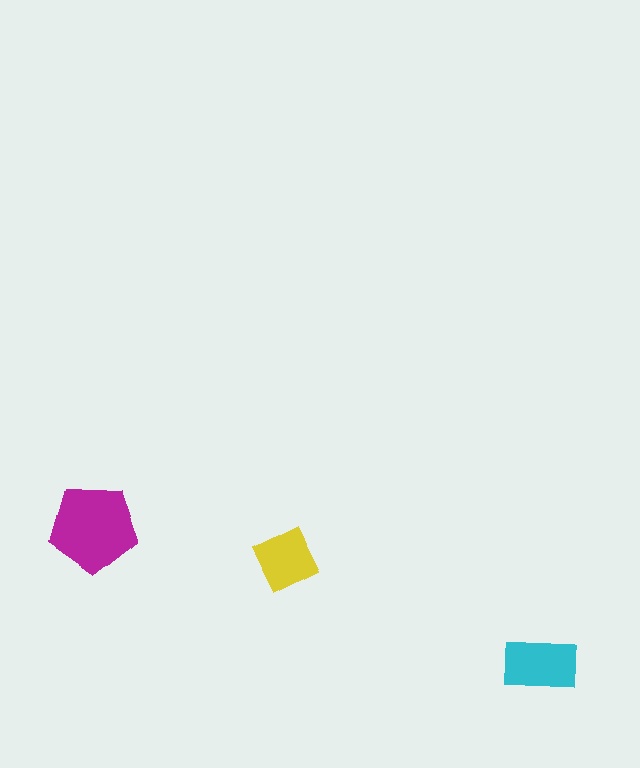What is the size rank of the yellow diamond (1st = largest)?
3rd.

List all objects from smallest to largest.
The yellow diamond, the cyan rectangle, the magenta pentagon.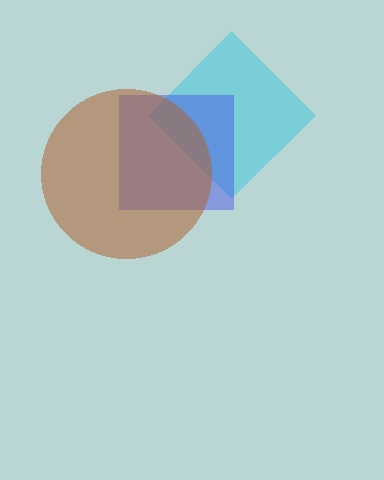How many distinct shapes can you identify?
There are 3 distinct shapes: a cyan diamond, a blue square, a brown circle.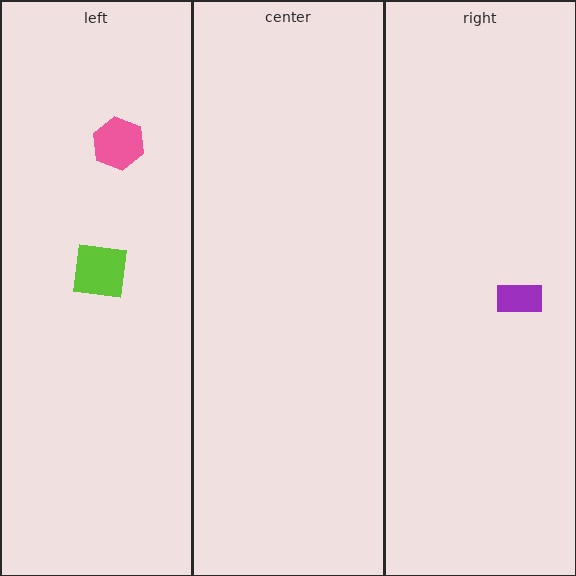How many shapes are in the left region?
2.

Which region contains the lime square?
The left region.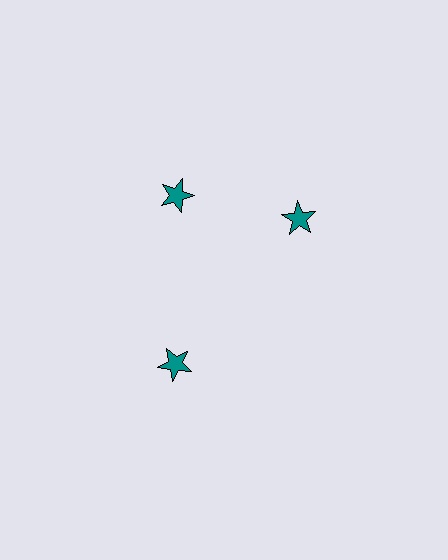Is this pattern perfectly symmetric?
No. The 3 teal stars are arranged in a ring, but one element near the 3 o'clock position is rotated out of alignment along the ring, breaking the 3-fold rotational symmetry.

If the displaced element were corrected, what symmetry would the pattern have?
It would have 3-fold rotational symmetry — the pattern would map onto itself every 120 degrees.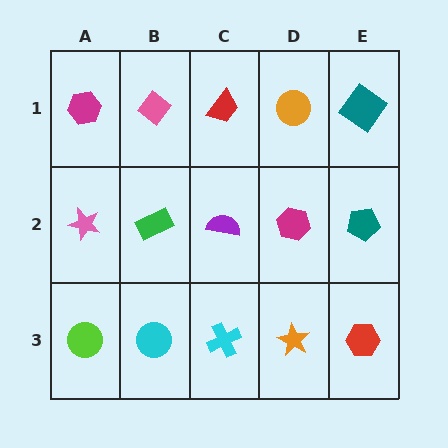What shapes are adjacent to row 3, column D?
A magenta hexagon (row 2, column D), a cyan cross (row 3, column C), a red hexagon (row 3, column E).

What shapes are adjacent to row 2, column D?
An orange circle (row 1, column D), an orange star (row 3, column D), a purple semicircle (row 2, column C), a teal pentagon (row 2, column E).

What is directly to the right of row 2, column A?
A green rectangle.